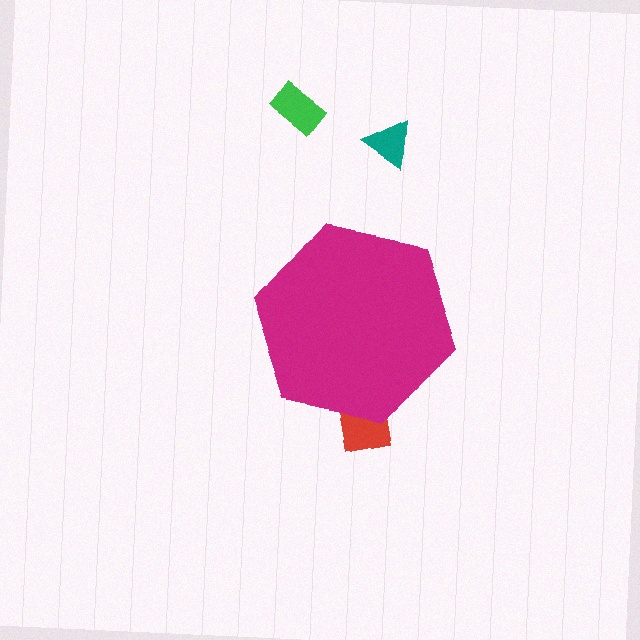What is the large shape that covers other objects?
A magenta hexagon.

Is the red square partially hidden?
Yes, the red square is partially hidden behind the magenta hexagon.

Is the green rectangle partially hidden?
No, the green rectangle is fully visible.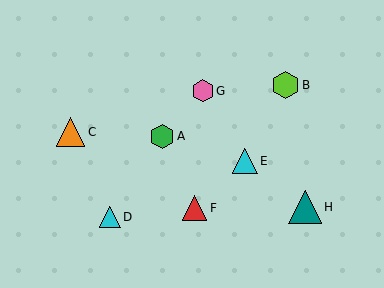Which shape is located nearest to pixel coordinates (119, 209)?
The cyan triangle (labeled D) at (110, 217) is nearest to that location.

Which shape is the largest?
The teal triangle (labeled H) is the largest.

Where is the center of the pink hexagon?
The center of the pink hexagon is at (203, 91).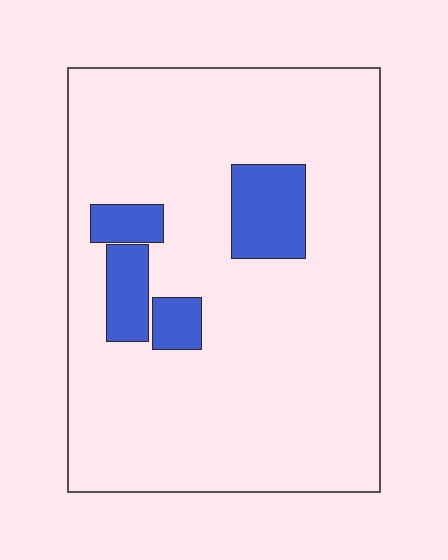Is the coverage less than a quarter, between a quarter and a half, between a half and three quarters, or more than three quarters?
Less than a quarter.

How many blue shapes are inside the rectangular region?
4.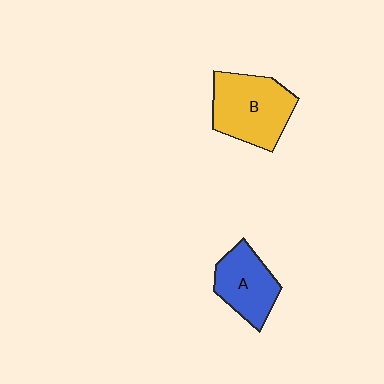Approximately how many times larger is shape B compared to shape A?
Approximately 1.4 times.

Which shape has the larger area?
Shape B (yellow).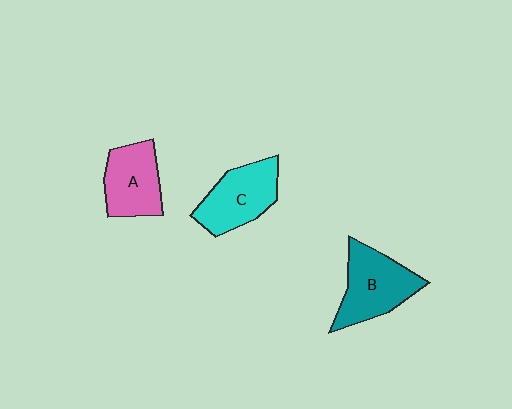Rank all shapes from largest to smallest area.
From largest to smallest: B (teal), C (cyan), A (pink).